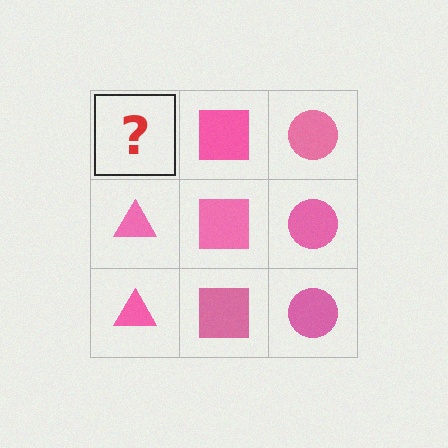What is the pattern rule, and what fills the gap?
The rule is that each column has a consistent shape. The gap should be filled with a pink triangle.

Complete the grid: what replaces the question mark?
The question mark should be replaced with a pink triangle.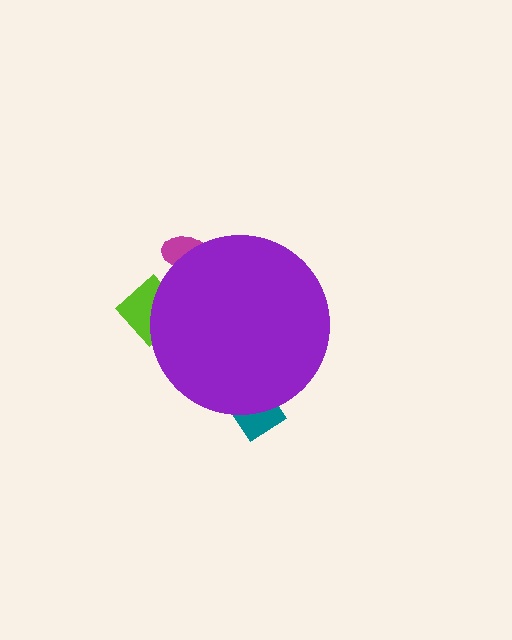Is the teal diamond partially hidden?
Yes, the teal diamond is partially hidden behind the purple circle.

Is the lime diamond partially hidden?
Yes, the lime diamond is partially hidden behind the purple circle.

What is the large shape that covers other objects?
A purple circle.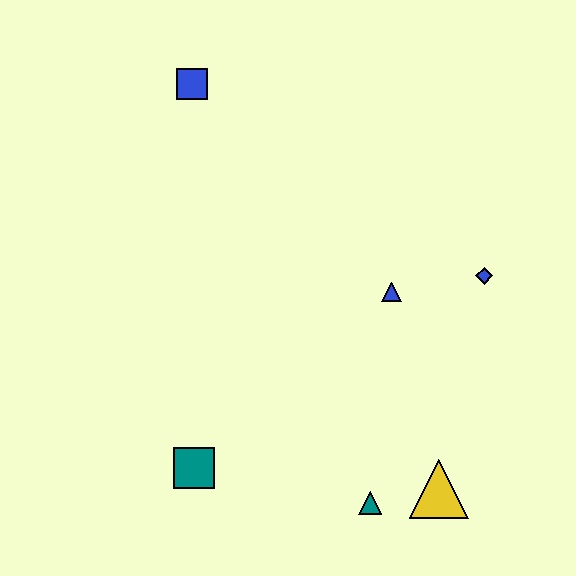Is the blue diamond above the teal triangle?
Yes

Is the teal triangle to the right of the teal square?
Yes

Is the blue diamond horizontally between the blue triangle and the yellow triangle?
No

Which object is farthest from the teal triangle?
The blue square is farthest from the teal triangle.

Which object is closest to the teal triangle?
The yellow triangle is closest to the teal triangle.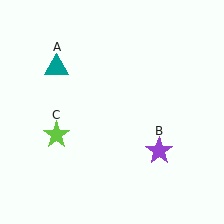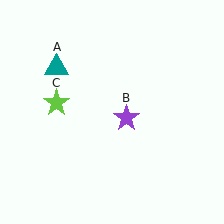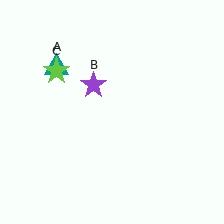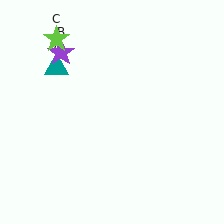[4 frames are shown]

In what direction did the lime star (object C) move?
The lime star (object C) moved up.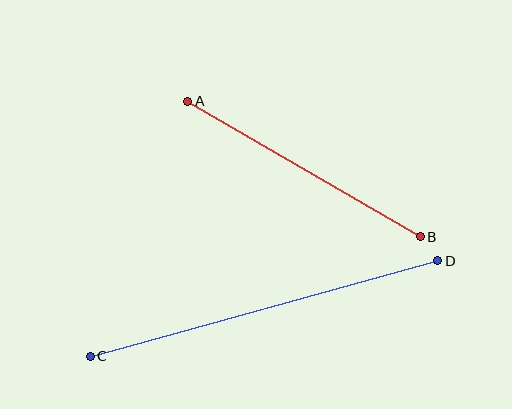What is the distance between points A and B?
The distance is approximately 269 pixels.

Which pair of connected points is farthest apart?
Points C and D are farthest apart.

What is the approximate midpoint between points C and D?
The midpoint is at approximately (264, 309) pixels.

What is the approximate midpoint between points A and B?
The midpoint is at approximately (304, 169) pixels.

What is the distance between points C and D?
The distance is approximately 361 pixels.